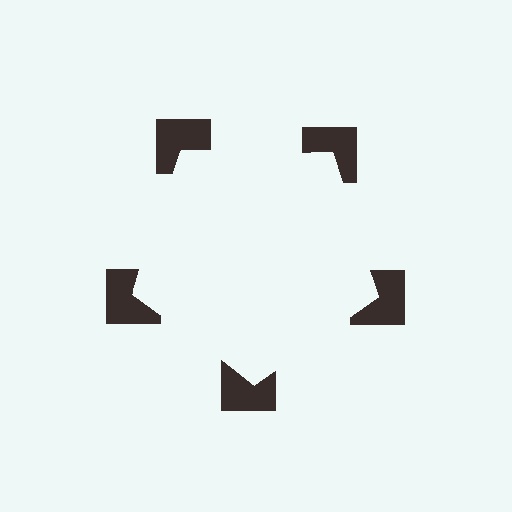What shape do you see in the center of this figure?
An illusory pentagon — its edges are inferred from the aligned wedge cuts in the notched squares, not physically drawn.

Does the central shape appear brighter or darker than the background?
It typically appears slightly brighter than the background, even though no actual brightness change is drawn.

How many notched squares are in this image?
There are 5 — one at each vertex of the illusory pentagon.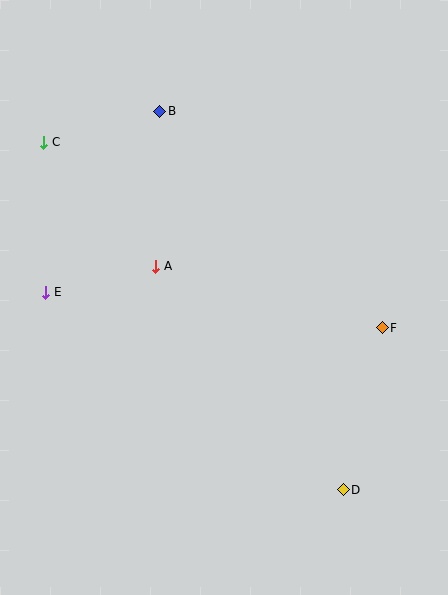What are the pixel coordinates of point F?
Point F is at (382, 328).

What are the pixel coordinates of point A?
Point A is at (156, 266).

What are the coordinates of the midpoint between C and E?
The midpoint between C and E is at (45, 217).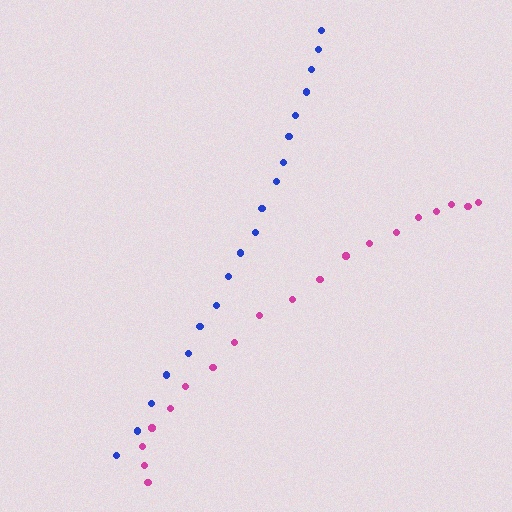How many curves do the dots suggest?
There are 2 distinct paths.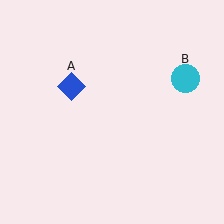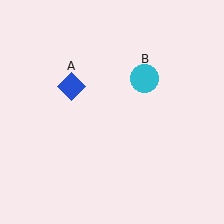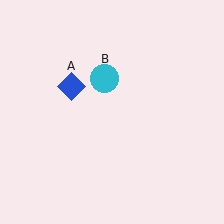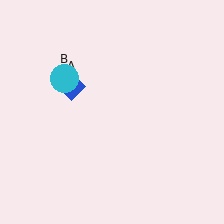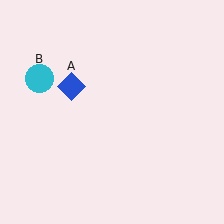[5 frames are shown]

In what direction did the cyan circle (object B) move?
The cyan circle (object B) moved left.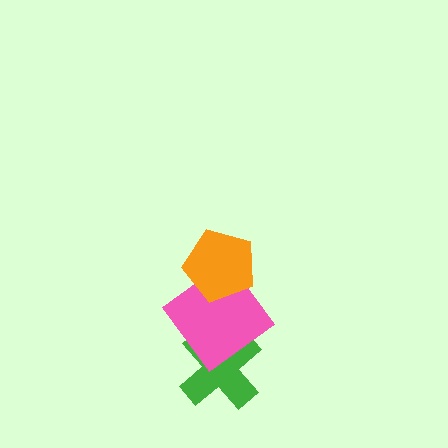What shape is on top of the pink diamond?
The orange pentagon is on top of the pink diamond.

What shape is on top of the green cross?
The pink diamond is on top of the green cross.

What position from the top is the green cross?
The green cross is 3rd from the top.